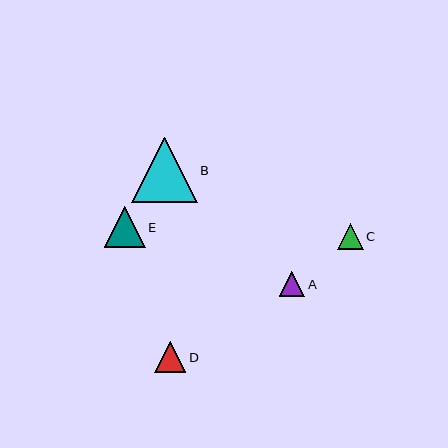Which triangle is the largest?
Triangle B is the largest with a size of approximately 65 pixels.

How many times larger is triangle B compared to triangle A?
Triangle B is approximately 2.6 times the size of triangle A.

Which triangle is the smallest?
Triangle A is the smallest with a size of approximately 25 pixels.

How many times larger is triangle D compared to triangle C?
Triangle D is approximately 1.2 times the size of triangle C.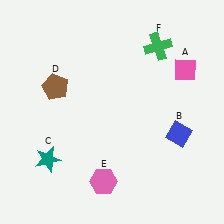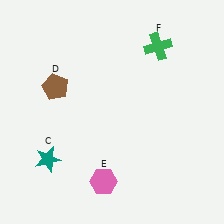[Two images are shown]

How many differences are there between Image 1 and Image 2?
There are 2 differences between the two images.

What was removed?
The blue diamond (B), the pink diamond (A) were removed in Image 2.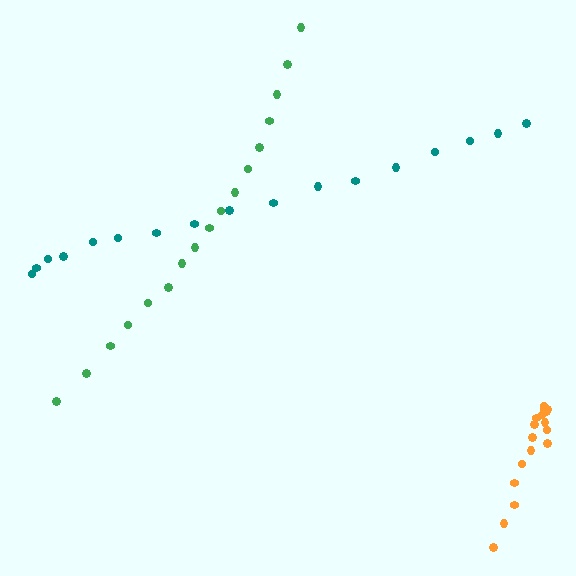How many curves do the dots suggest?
There are 3 distinct paths.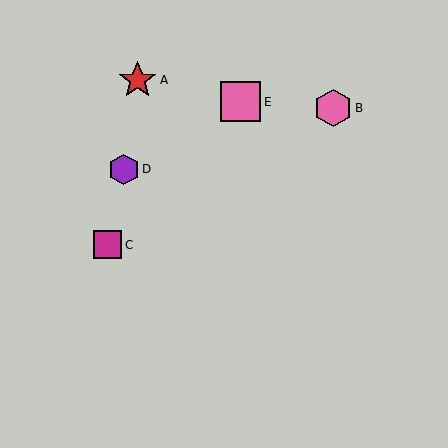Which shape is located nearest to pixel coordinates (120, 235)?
The magenta square (labeled C) at (107, 245) is nearest to that location.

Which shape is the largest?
The pink square (labeled E) is the largest.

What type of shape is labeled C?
Shape C is a magenta square.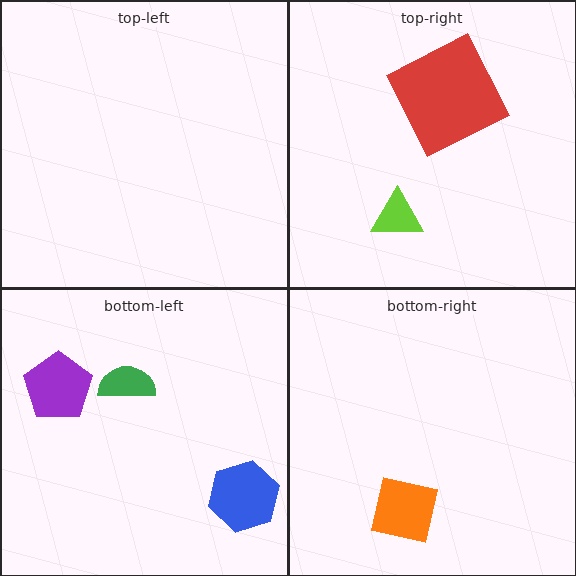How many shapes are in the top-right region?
2.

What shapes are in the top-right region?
The lime triangle, the red square.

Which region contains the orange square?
The bottom-right region.